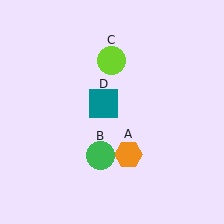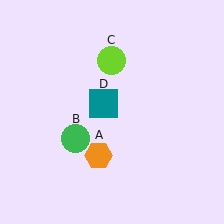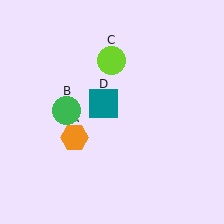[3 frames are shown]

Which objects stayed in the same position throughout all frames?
Lime circle (object C) and teal square (object D) remained stationary.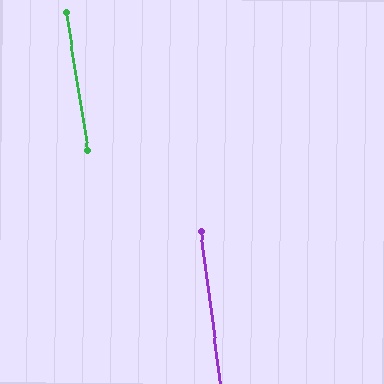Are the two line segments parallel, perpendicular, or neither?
Parallel — their directions differ by only 1.5°.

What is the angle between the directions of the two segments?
Approximately 1 degree.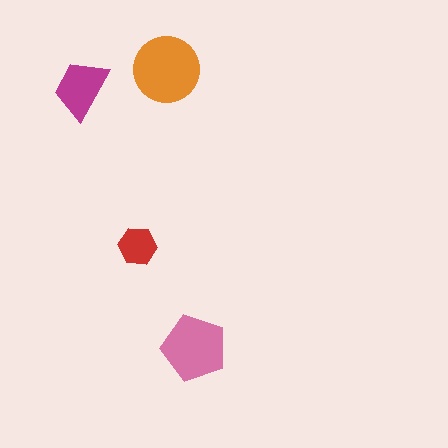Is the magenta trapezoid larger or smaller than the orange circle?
Smaller.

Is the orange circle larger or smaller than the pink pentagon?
Larger.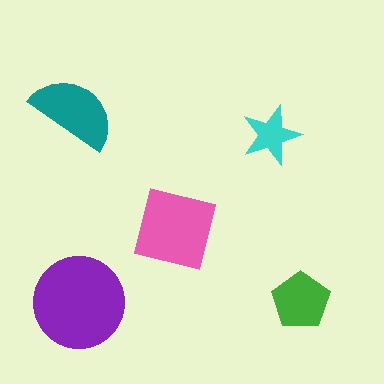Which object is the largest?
The purple circle.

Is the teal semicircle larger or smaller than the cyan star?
Larger.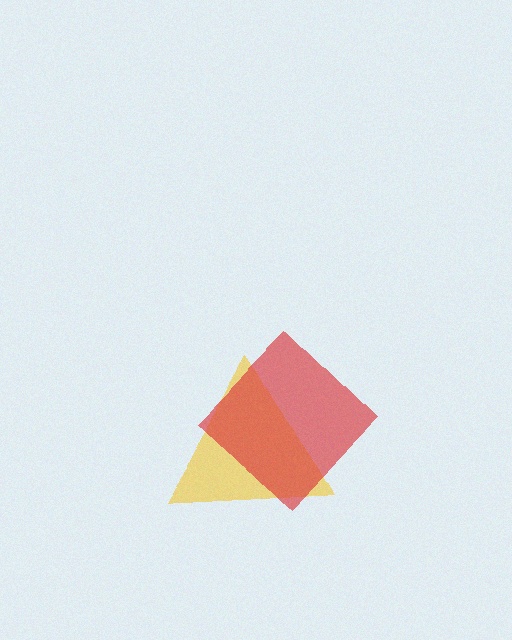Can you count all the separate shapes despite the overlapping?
Yes, there are 2 separate shapes.